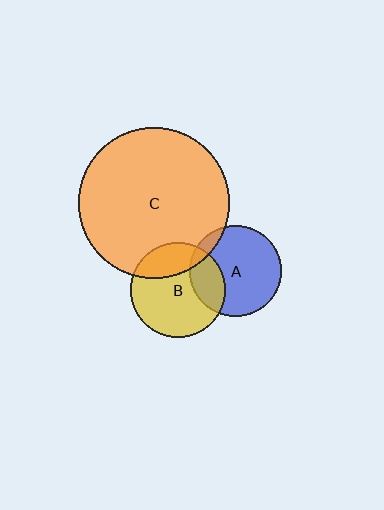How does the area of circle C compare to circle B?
Approximately 2.5 times.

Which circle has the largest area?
Circle C (orange).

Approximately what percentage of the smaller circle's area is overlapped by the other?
Approximately 10%.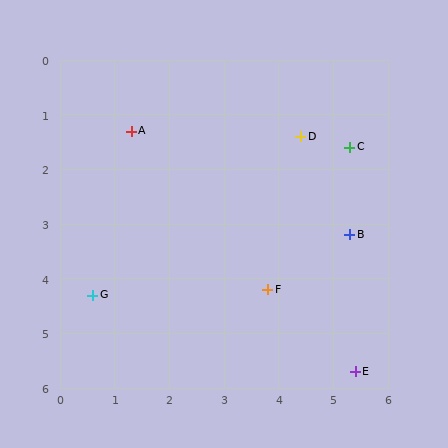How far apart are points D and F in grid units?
Points D and F are about 2.9 grid units apart.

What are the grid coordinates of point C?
Point C is at approximately (5.3, 1.6).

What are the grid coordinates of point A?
Point A is at approximately (1.3, 1.3).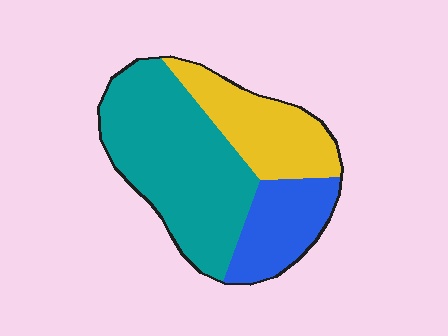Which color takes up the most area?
Teal, at roughly 55%.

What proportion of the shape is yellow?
Yellow covers around 25% of the shape.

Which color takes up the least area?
Blue, at roughly 20%.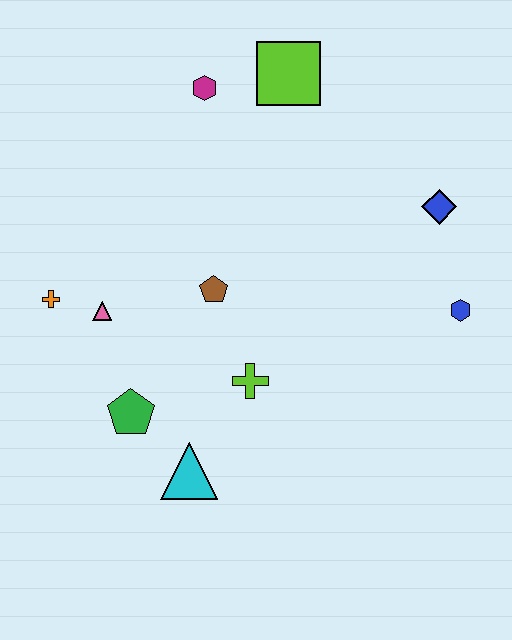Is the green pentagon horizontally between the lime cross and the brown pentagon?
No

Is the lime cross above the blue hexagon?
No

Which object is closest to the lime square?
The magenta hexagon is closest to the lime square.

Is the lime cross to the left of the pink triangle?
No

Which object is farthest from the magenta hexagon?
The cyan triangle is farthest from the magenta hexagon.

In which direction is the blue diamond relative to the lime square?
The blue diamond is to the right of the lime square.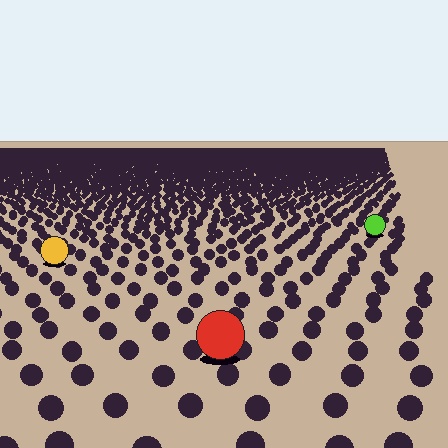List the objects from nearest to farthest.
From nearest to farthest: the red circle, the yellow circle, the lime circle.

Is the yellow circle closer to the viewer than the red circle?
No. The red circle is closer — you can tell from the texture gradient: the ground texture is coarser near it.